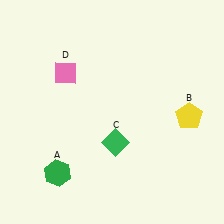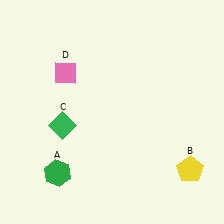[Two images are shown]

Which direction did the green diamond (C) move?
The green diamond (C) moved left.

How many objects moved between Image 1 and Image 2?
2 objects moved between the two images.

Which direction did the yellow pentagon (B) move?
The yellow pentagon (B) moved down.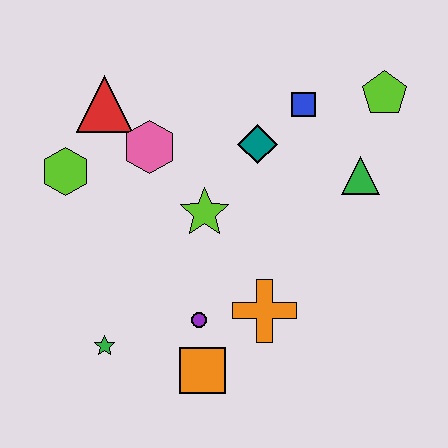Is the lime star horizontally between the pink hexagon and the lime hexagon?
No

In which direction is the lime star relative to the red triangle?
The lime star is below the red triangle.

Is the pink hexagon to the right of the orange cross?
No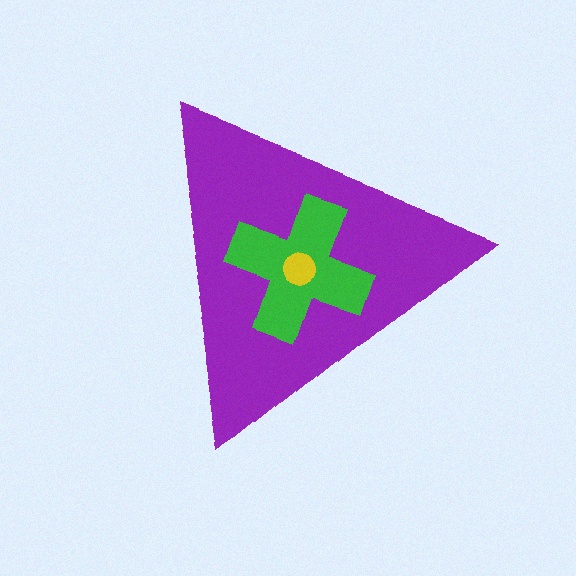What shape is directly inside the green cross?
The yellow circle.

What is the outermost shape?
The purple triangle.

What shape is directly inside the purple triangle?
The green cross.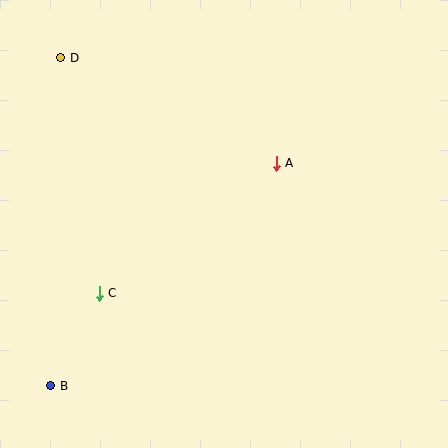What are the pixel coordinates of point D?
Point D is at (61, 58).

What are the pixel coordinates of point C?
Point C is at (99, 293).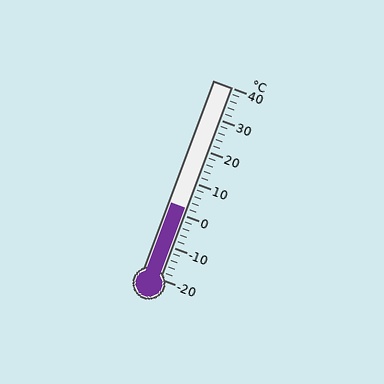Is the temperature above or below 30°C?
The temperature is below 30°C.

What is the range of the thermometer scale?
The thermometer scale ranges from -20°C to 40°C.